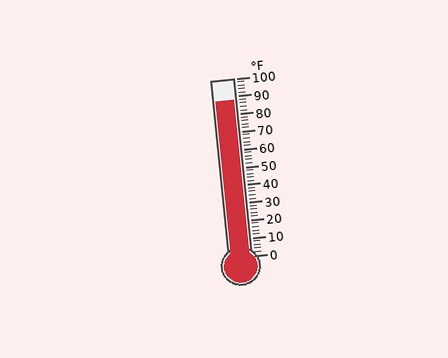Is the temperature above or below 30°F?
The temperature is above 30°F.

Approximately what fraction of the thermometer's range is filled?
The thermometer is filled to approximately 90% of its range.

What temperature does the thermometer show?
The thermometer shows approximately 88°F.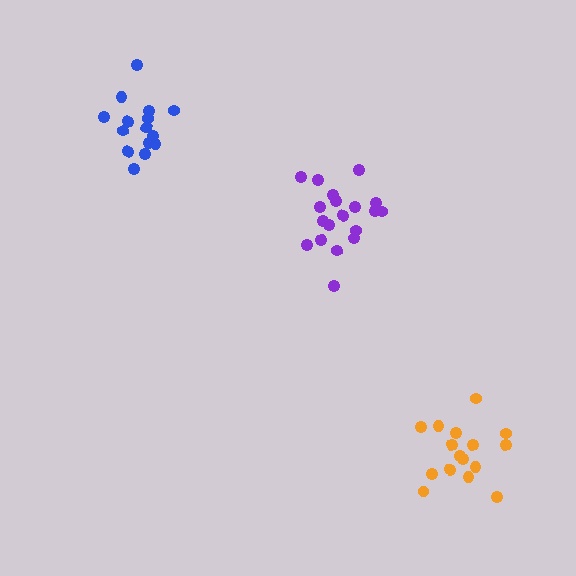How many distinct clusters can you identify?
There are 3 distinct clusters.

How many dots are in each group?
Group 1: 15 dots, Group 2: 19 dots, Group 3: 16 dots (50 total).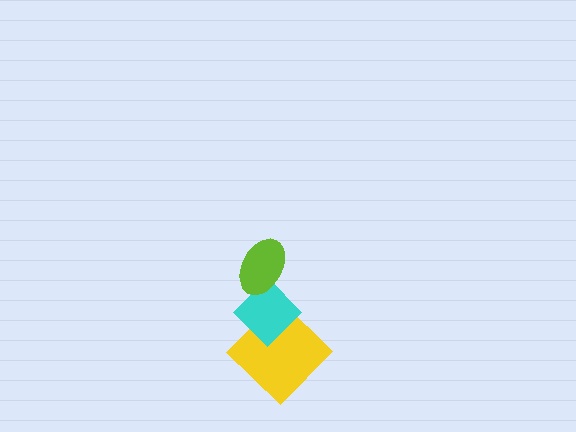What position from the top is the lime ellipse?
The lime ellipse is 1st from the top.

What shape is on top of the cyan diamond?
The lime ellipse is on top of the cyan diamond.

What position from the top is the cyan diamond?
The cyan diamond is 2nd from the top.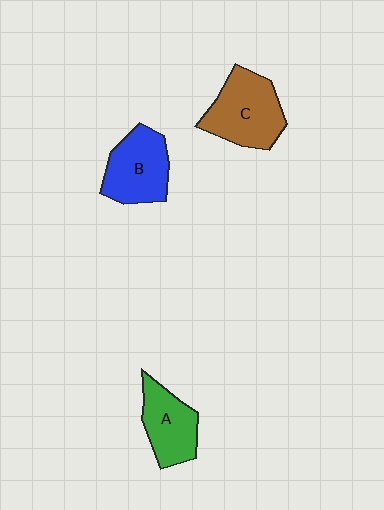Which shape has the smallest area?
Shape A (green).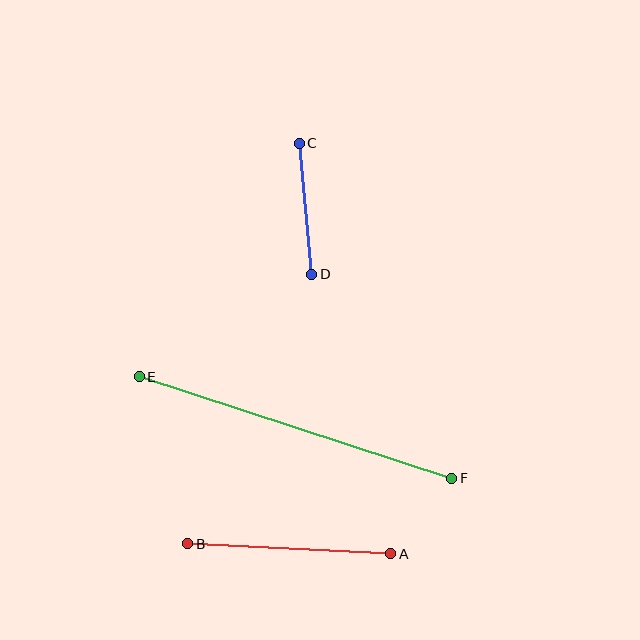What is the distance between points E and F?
The distance is approximately 328 pixels.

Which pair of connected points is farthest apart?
Points E and F are farthest apart.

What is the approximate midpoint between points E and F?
The midpoint is at approximately (296, 428) pixels.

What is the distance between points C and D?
The distance is approximately 131 pixels.